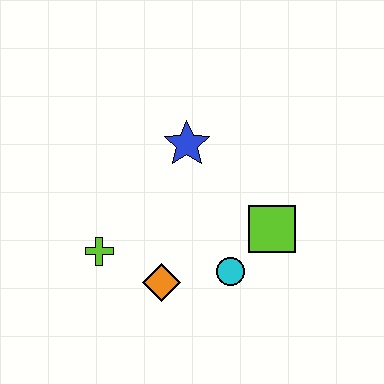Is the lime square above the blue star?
No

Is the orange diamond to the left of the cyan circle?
Yes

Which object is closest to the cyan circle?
The lime square is closest to the cyan circle.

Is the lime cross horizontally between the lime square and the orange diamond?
No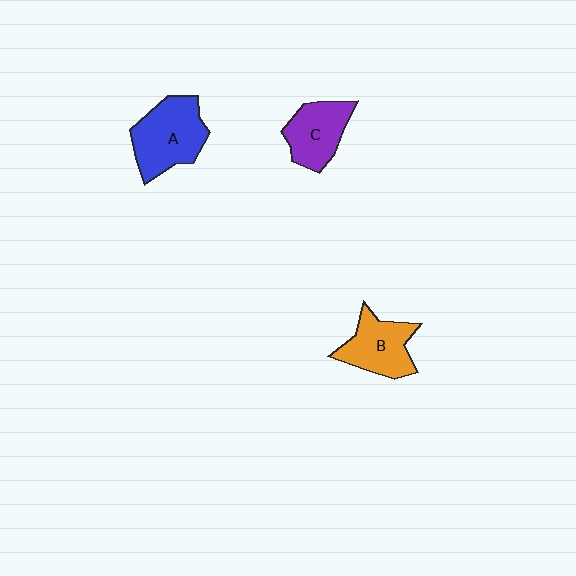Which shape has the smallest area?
Shape C (purple).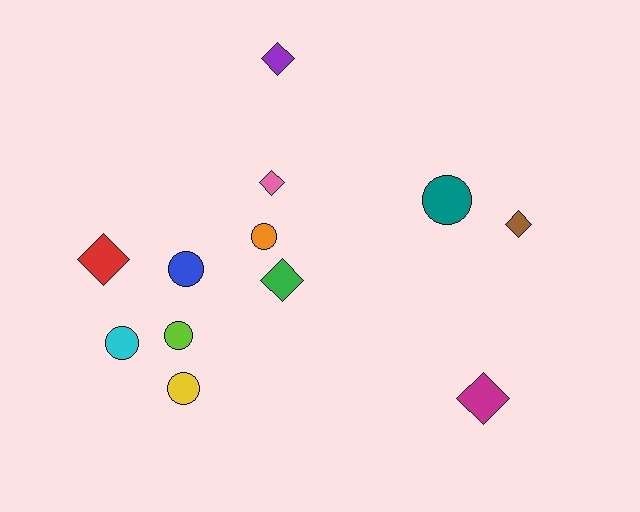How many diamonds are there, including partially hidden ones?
There are 6 diamonds.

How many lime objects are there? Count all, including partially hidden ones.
There is 1 lime object.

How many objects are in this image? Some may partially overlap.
There are 12 objects.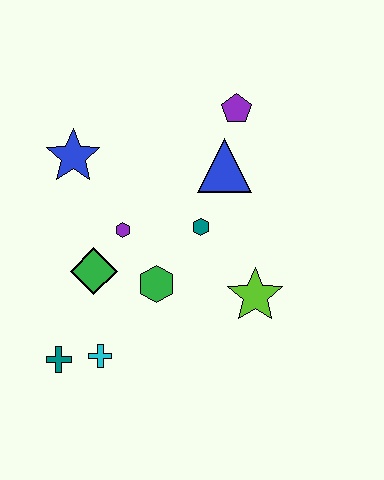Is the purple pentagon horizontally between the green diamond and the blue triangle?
No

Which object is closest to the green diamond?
The purple hexagon is closest to the green diamond.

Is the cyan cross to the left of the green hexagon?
Yes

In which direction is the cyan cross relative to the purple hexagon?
The cyan cross is below the purple hexagon.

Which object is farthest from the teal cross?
The purple pentagon is farthest from the teal cross.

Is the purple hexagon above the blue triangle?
No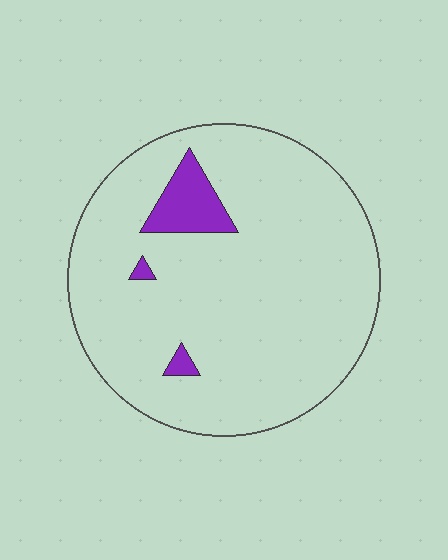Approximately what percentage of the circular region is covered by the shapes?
Approximately 5%.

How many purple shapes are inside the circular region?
3.